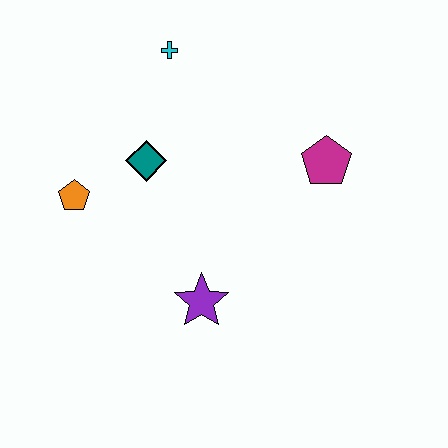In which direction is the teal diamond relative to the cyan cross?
The teal diamond is below the cyan cross.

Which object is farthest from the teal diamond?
The magenta pentagon is farthest from the teal diamond.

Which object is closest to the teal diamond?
The orange pentagon is closest to the teal diamond.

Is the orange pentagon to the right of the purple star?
No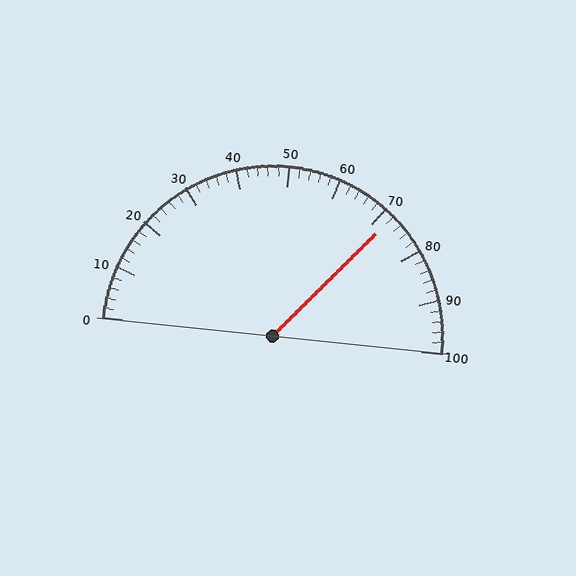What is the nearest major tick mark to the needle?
The nearest major tick mark is 70.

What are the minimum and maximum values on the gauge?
The gauge ranges from 0 to 100.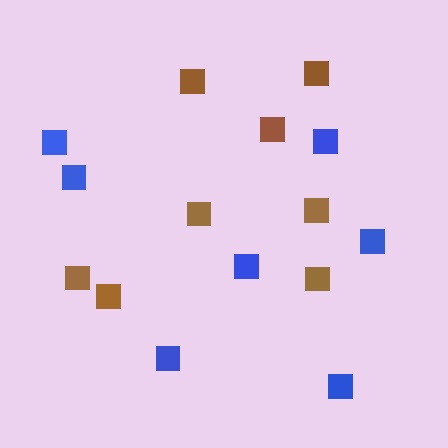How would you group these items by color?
There are 2 groups: one group of brown squares (8) and one group of blue squares (7).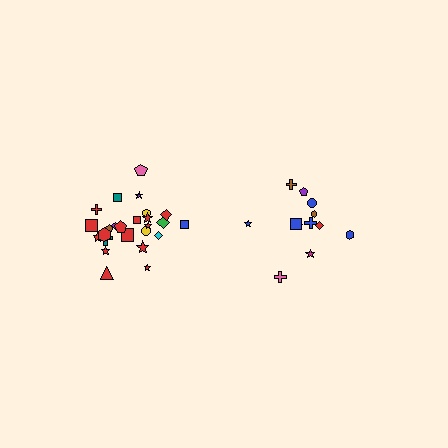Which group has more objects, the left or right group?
The left group.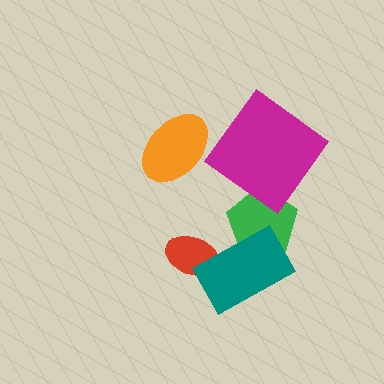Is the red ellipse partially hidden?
Yes, it is partially covered by another shape.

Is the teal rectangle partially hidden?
No, no other shape covers it.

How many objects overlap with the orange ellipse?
0 objects overlap with the orange ellipse.